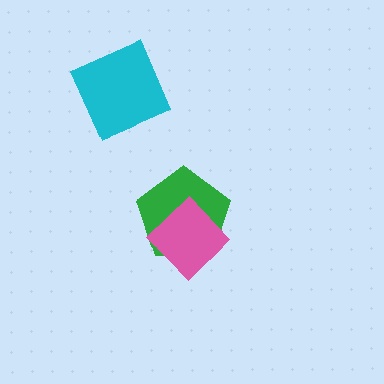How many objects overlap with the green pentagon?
1 object overlaps with the green pentagon.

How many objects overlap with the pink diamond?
1 object overlaps with the pink diamond.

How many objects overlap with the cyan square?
0 objects overlap with the cyan square.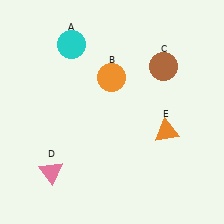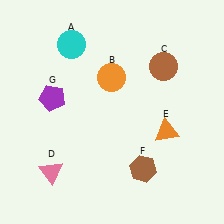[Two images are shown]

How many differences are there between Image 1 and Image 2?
There are 2 differences between the two images.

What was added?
A brown hexagon (F), a purple pentagon (G) were added in Image 2.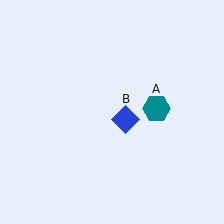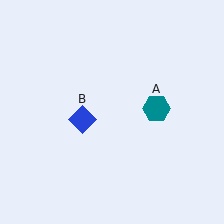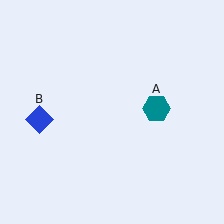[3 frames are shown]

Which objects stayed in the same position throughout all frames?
Teal hexagon (object A) remained stationary.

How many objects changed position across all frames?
1 object changed position: blue diamond (object B).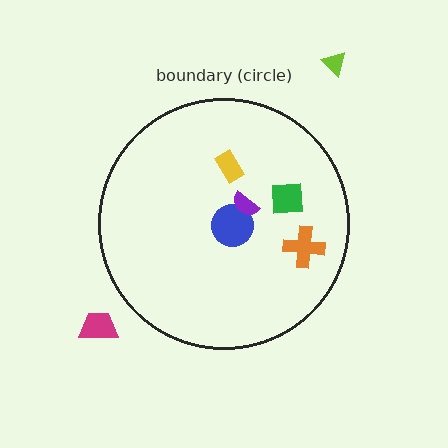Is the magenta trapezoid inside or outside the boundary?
Outside.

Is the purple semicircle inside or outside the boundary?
Inside.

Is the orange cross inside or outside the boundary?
Inside.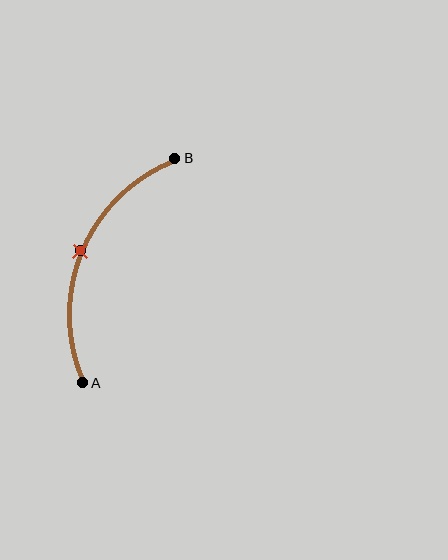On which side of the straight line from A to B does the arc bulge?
The arc bulges to the left of the straight line connecting A and B.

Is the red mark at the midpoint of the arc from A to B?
Yes. The red mark lies on the arc at equal arc-length from both A and B — it is the arc midpoint.